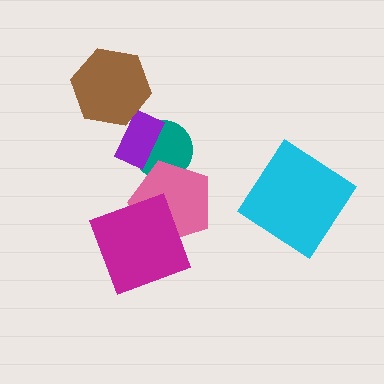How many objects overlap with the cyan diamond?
0 objects overlap with the cyan diamond.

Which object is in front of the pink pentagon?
The magenta square is in front of the pink pentagon.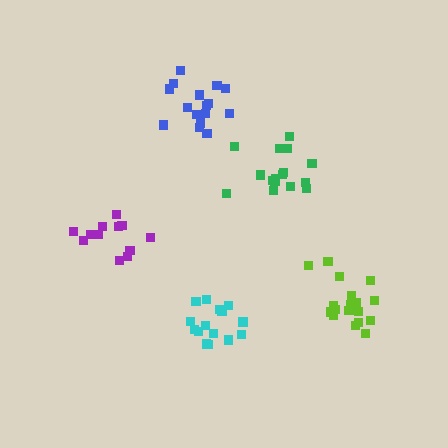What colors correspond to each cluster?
The clusters are colored: green, lime, cyan, purple, blue.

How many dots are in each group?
Group 1: 16 dots, Group 2: 18 dots, Group 3: 15 dots, Group 4: 12 dots, Group 5: 17 dots (78 total).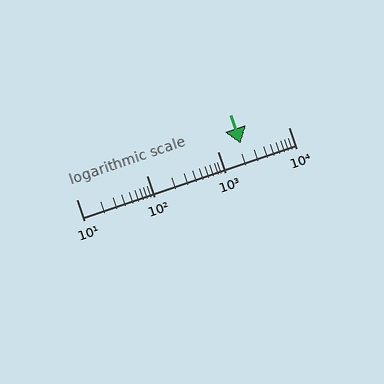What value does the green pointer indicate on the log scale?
The pointer indicates approximately 2100.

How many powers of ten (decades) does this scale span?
The scale spans 3 decades, from 10 to 10000.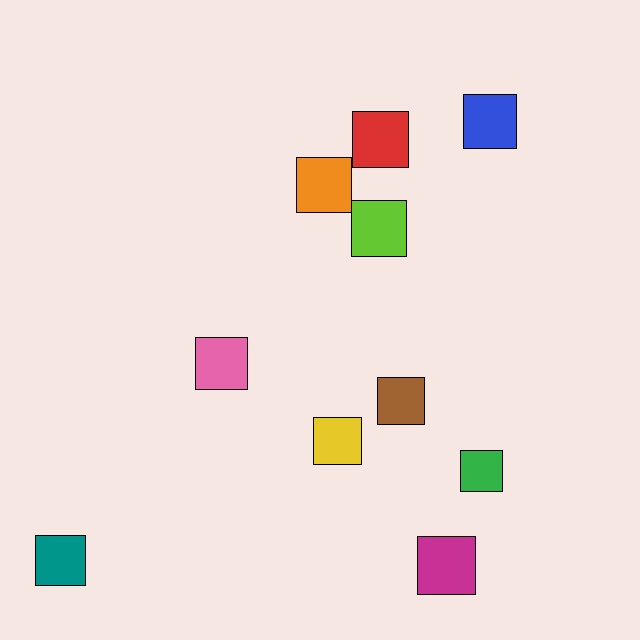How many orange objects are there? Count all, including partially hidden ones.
There is 1 orange object.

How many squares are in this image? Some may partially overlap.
There are 10 squares.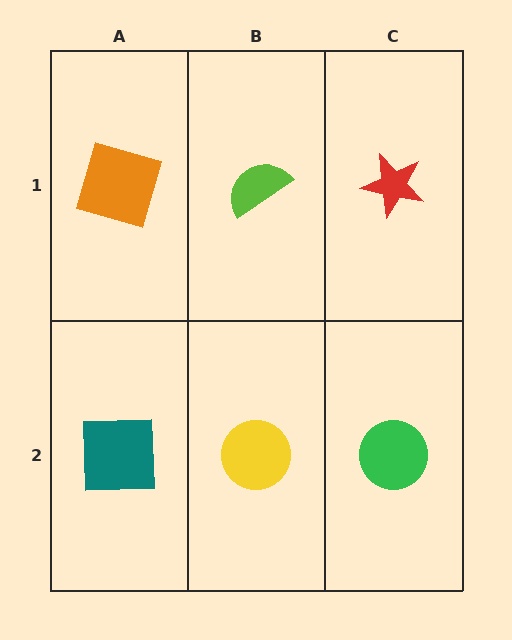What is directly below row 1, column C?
A green circle.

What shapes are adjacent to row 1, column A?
A teal square (row 2, column A), a lime semicircle (row 1, column B).